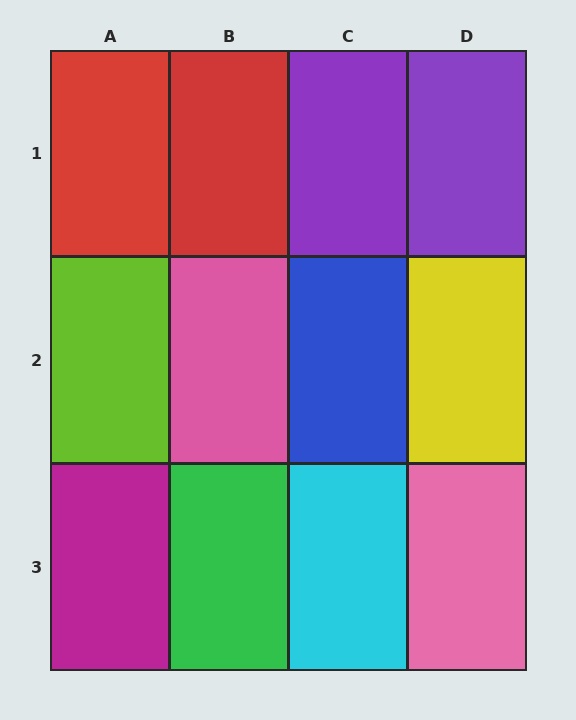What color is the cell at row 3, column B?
Green.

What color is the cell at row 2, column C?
Blue.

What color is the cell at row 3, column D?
Pink.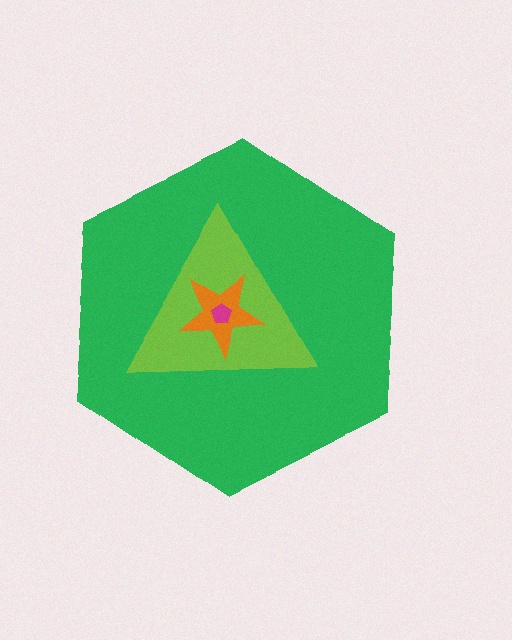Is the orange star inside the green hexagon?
Yes.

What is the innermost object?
The magenta pentagon.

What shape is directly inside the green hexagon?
The lime triangle.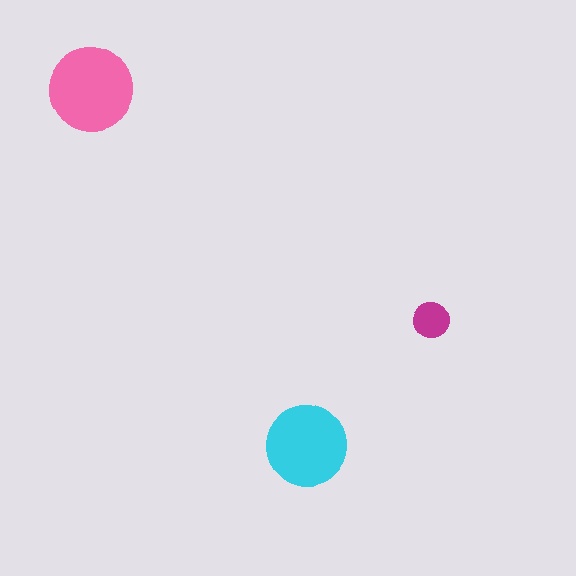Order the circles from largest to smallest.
the pink one, the cyan one, the magenta one.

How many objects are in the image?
There are 3 objects in the image.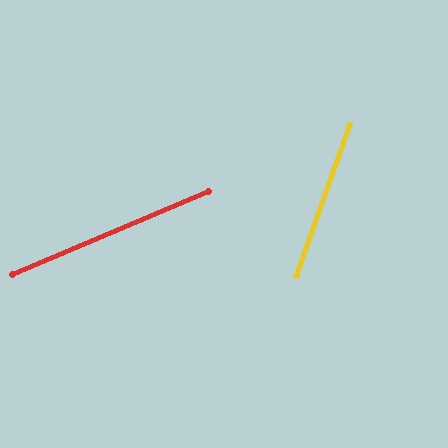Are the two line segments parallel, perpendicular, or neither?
Neither parallel nor perpendicular — they differ by about 48°.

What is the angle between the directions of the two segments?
Approximately 48 degrees.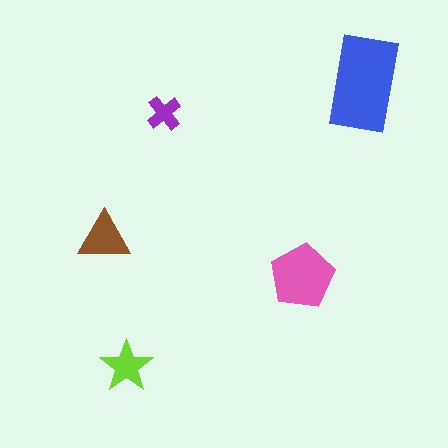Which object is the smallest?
The purple cross.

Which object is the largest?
The blue rectangle.